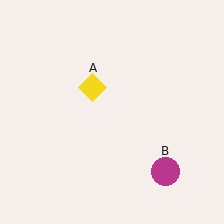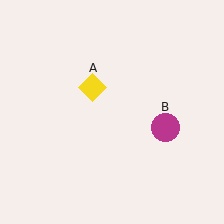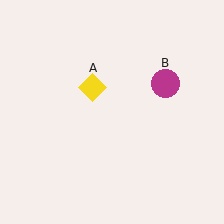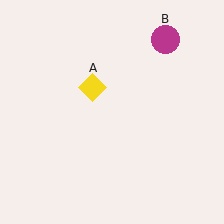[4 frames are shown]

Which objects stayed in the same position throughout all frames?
Yellow diamond (object A) remained stationary.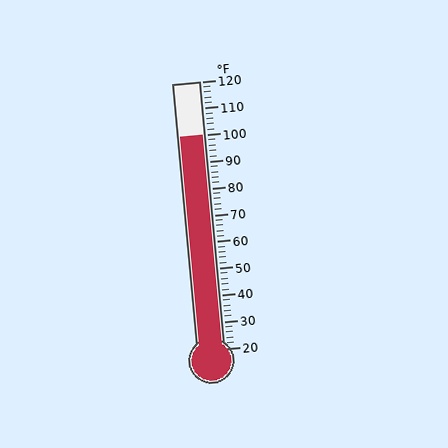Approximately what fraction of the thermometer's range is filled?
The thermometer is filled to approximately 80% of its range.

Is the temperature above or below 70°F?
The temperature is above 70°F.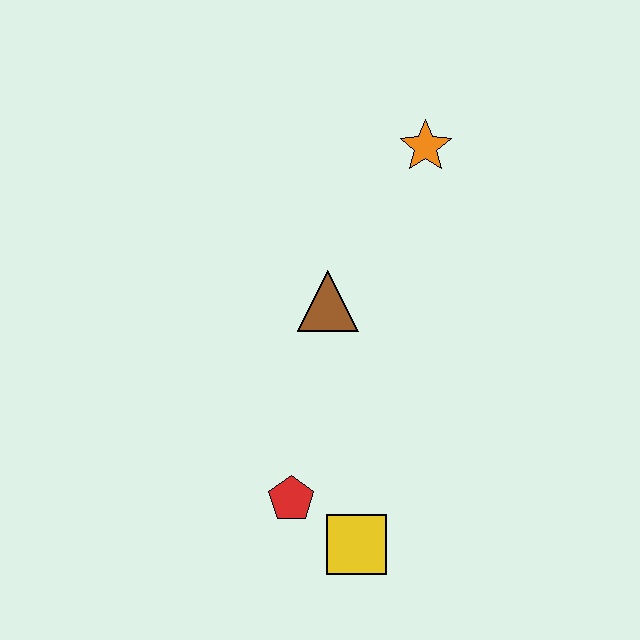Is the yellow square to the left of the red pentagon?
No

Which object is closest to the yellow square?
The red pentagon is closest to the yellow square.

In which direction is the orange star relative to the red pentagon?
The orange star is above the red pentagon.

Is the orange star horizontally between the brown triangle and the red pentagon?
No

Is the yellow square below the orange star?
Yes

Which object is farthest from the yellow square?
The orange star is farthest from the yellow square.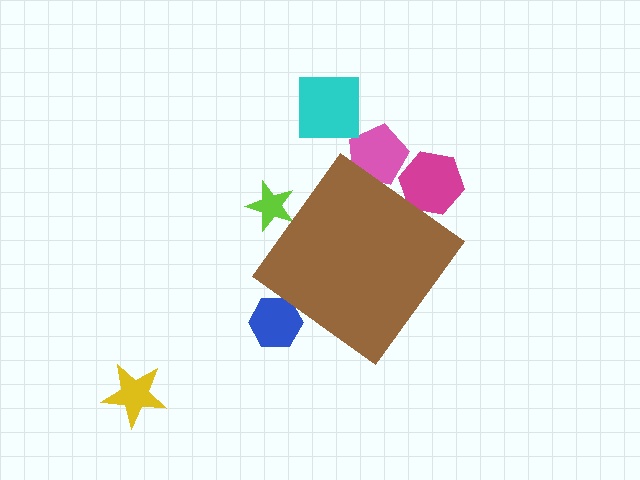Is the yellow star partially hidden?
No, the yellow star is fully visible.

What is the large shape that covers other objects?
A brown diamond.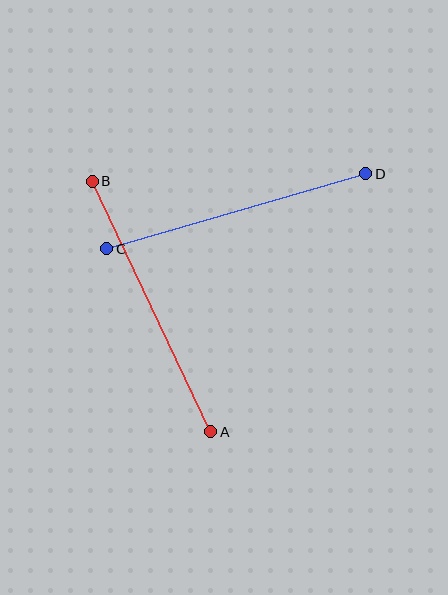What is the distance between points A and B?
The distance is approximately 277 pixels.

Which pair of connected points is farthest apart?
Points A and B are farthest apart.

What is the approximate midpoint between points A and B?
The midpoint is at approximately (151, 306) pixels.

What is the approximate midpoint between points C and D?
The midpoint is at approximately (236, 211) pixels.